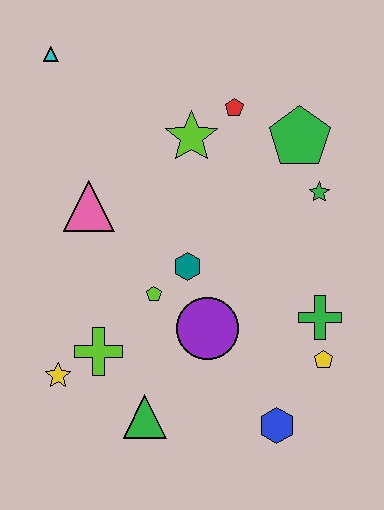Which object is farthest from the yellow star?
The green pentagon is farthest from the yellow star.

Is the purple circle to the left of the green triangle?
No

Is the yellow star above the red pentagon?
No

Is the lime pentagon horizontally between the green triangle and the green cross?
Yes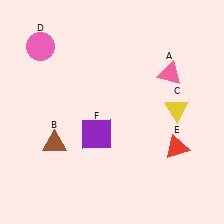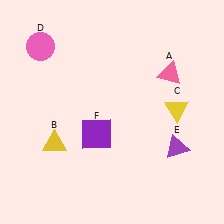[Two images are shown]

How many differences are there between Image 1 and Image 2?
There are 2 differences between the two images.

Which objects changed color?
B changed from brown to yellow. E changed from red to purple.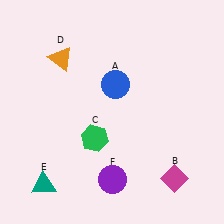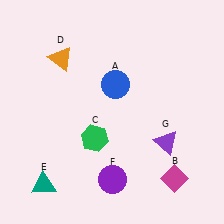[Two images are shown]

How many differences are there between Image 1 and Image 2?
There is 1 difference between the two images.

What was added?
A purple triangle (G) was added in Image 2.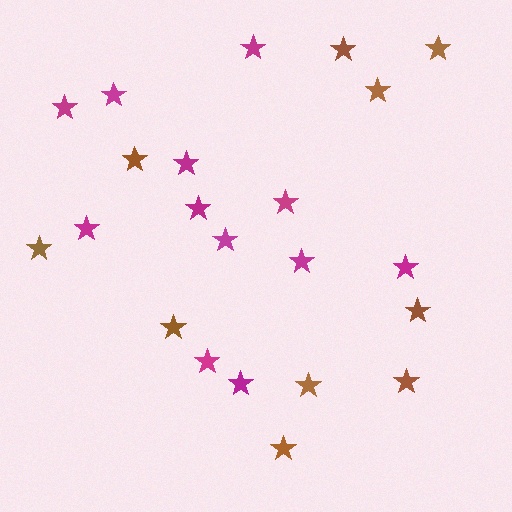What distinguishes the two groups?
There are 2 groups: one group of magenta stars (12) and one group of brown stars (10).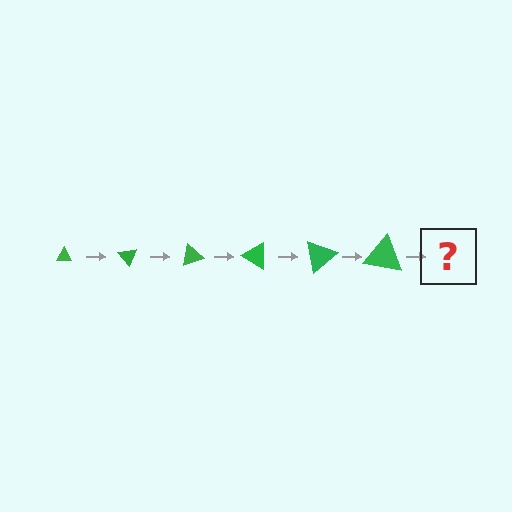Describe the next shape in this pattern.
It should be a triangle, larger than the previous one and rotated 300 degrees from the start.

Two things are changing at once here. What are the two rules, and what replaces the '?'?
The two rules are that the triangle grows larger each step and it rotates 50 degrees each step. The '?' should be a triangle, larger than the previous one and rotated 300 degrees from the start.